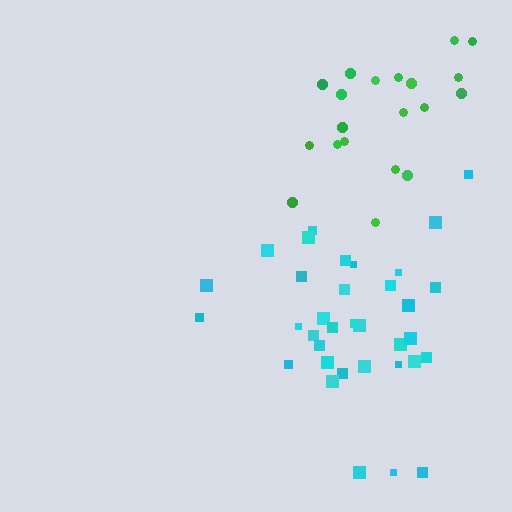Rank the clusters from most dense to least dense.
cyan, green.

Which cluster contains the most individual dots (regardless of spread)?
Cyan (35).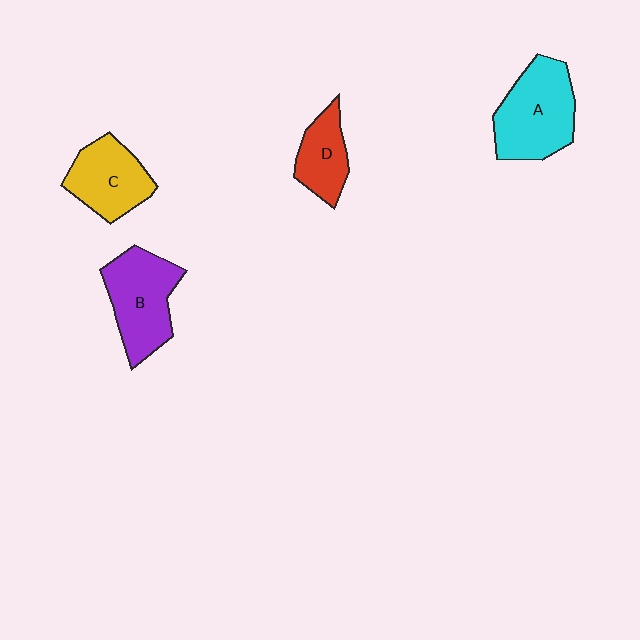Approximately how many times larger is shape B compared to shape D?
Approximately 1.6 times.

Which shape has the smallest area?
Shape D (red).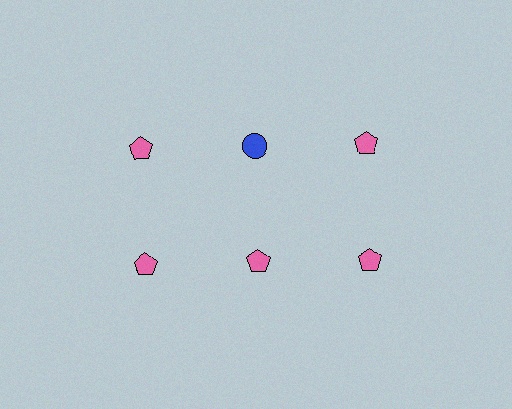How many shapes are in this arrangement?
There are 6 shapes arranged in a grid pattern.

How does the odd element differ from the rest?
It differs in both color (blue instead of pink) and shape (circle instead of pentagon).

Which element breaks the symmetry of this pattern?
The blue circle in the top row, second from left column breaks the symmetry. All other shapes are pink pentagons.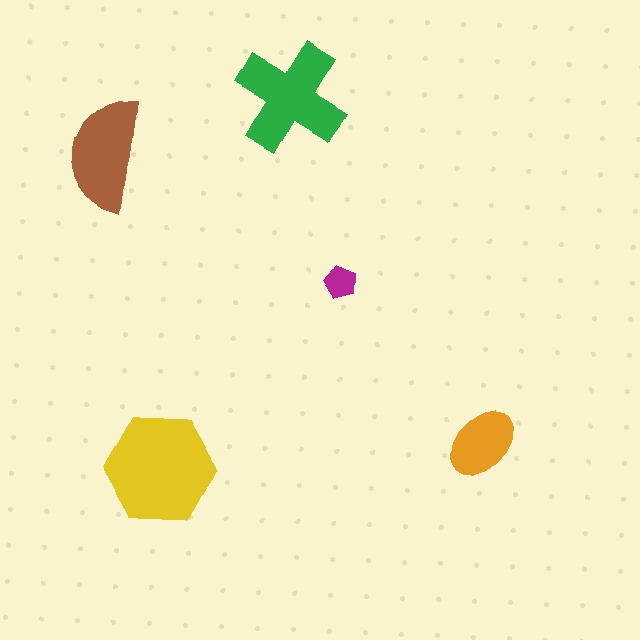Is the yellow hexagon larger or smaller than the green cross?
Larger.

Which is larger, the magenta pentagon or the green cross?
The green cross.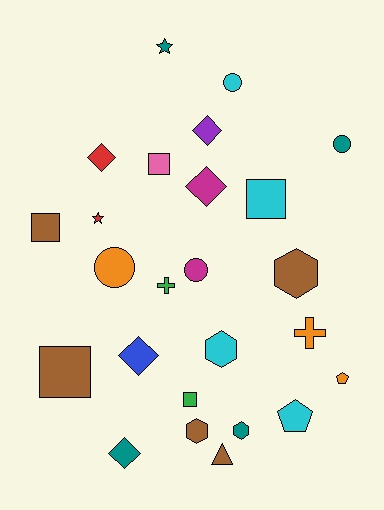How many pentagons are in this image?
There are 2 pentagons.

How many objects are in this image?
There are 25 objects.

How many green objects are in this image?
There are 2 green objects.